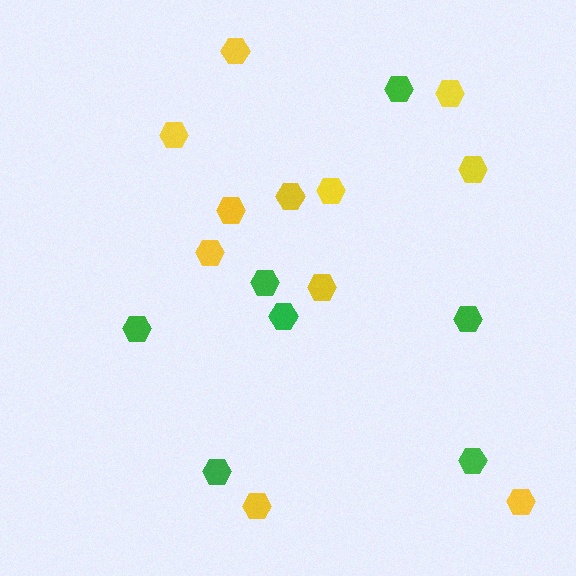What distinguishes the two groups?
There are 2 groups: one group of yellow hexagons (11) and one group of green hexagons (7).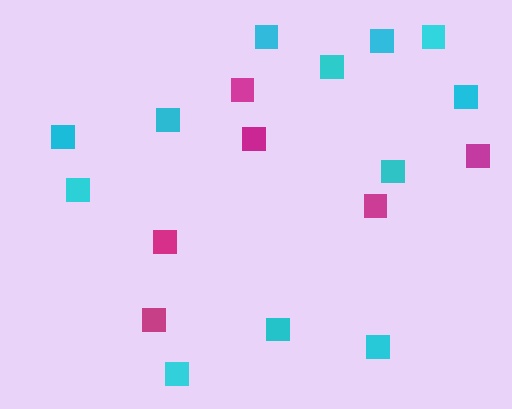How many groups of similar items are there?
There are 2 groups: one group of cyan squares (12) and one group of magenta squares (6).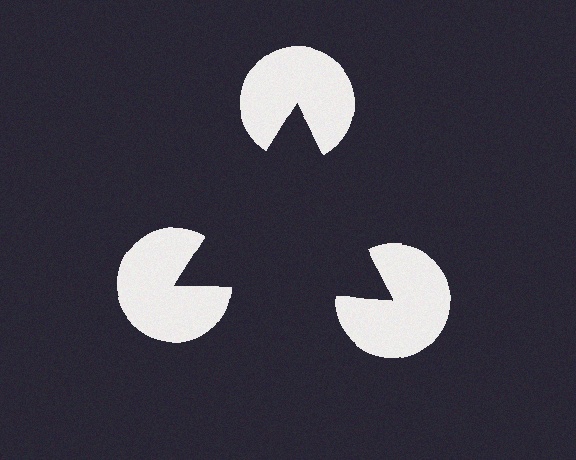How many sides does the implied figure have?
3 sides.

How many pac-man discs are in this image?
There are 3 — one at each vertex of the illusory triangle.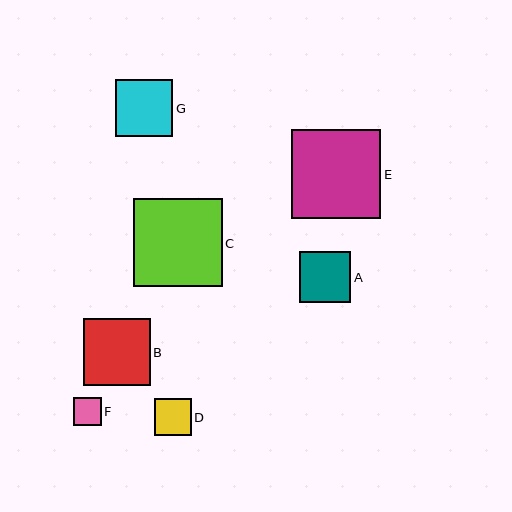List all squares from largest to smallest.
From largest to smallest: E, C, B, G, A, D, F.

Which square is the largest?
Square E is the largest with a size of approximately 89 pixels.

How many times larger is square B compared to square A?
Square B is approximately 1.3 times the size of square A.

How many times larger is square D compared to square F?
Square D is approximately 1.3 times the size of square F.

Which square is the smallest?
Square F is the smallest with a size of approximately 28 pixels.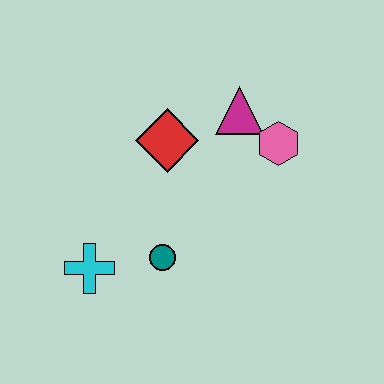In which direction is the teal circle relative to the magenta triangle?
The teal circle is below the magenta triangle.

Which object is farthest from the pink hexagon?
The cyan cross is farthest from the pink hexagon.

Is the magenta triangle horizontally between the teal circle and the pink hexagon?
Yes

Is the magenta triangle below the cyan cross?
No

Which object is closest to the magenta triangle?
The pink hexagon is closest to the magenta triangle.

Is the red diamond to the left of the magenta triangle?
Yes